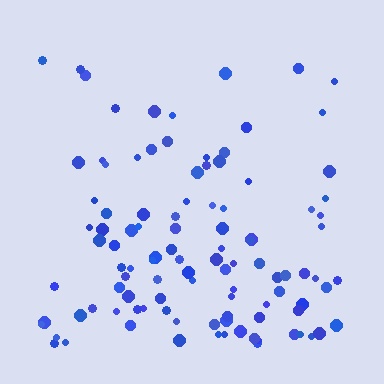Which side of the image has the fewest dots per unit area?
The top.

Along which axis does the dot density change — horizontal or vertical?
Vertical.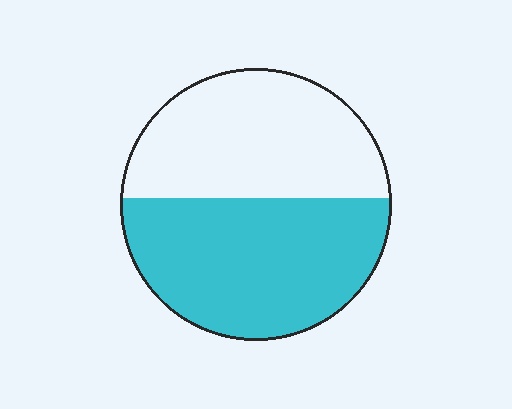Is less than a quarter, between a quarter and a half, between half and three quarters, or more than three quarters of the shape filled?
Between half and three quarters.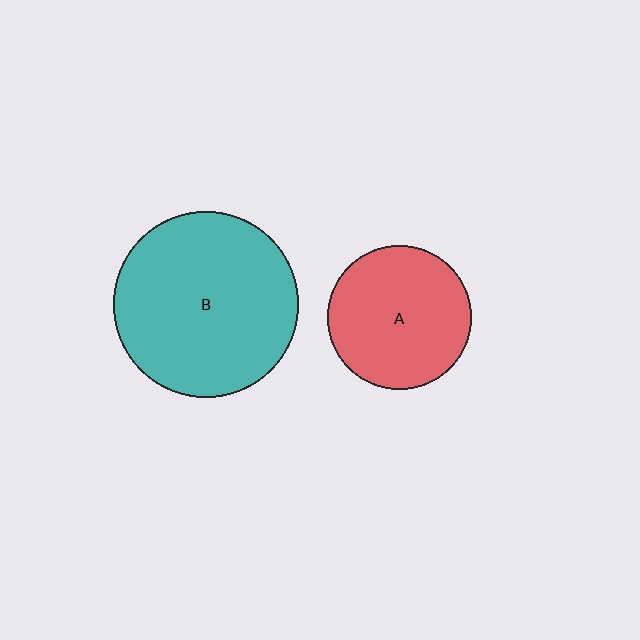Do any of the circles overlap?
No, none of the circles overlap.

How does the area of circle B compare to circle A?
Approximately 1.7 times.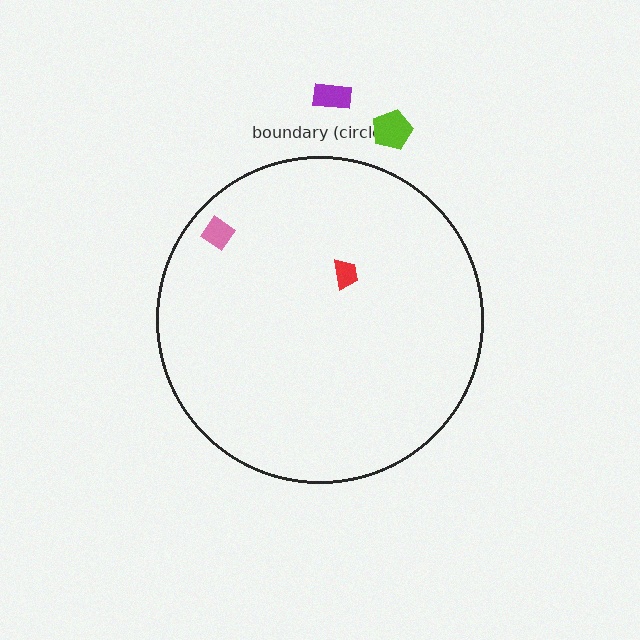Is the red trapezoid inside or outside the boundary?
Inside.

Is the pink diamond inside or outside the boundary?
Inside.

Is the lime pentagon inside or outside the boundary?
Outside.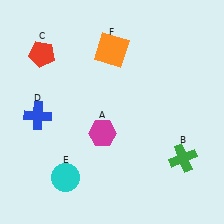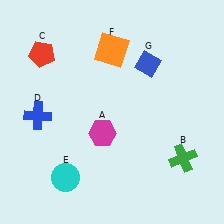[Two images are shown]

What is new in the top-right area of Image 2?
A blue diamond (G) was added in the top-right area of Image 2.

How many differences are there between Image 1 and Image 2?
There is 1 difference between the two images.